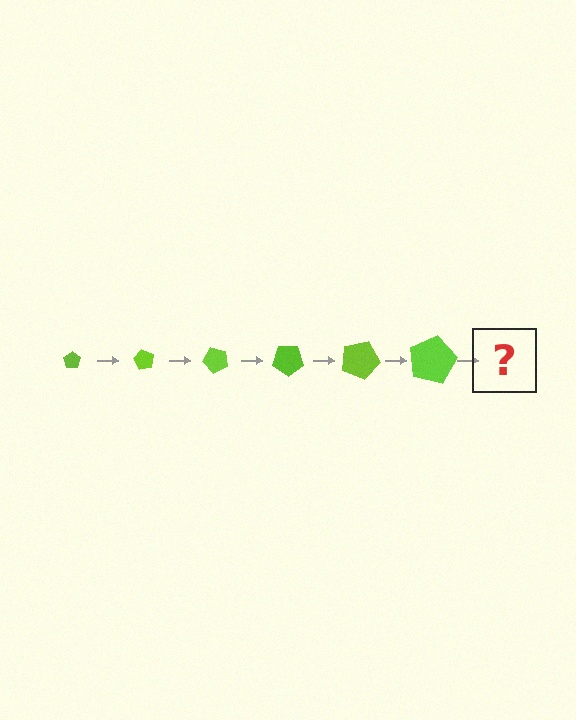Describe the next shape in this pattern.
It should be a pentagon, larger than the previous one and rotated 360 degrees from the start.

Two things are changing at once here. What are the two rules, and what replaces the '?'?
The two rules are that the pentagon grows larger each step and it rotates 60 degrees each step. The '?' should be a pentagon, larger than the previous one and rotated 360 degrees from the start.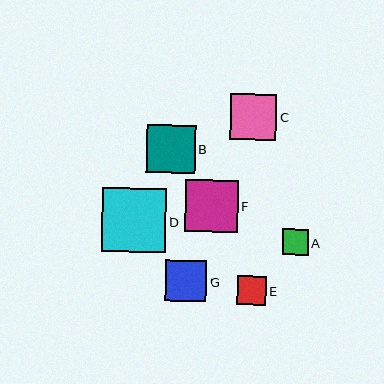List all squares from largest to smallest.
From largest to smallest: D, F, B, C, G, E, A.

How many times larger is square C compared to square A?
Square C is approximately 1.8 times the size of square A.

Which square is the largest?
Square D is the largest with a size of approximately 65 pixels.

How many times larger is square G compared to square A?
Square G is approximately 1.6 times the size of square A.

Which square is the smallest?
Square A is the smallest with a size of approximately 26 pixels.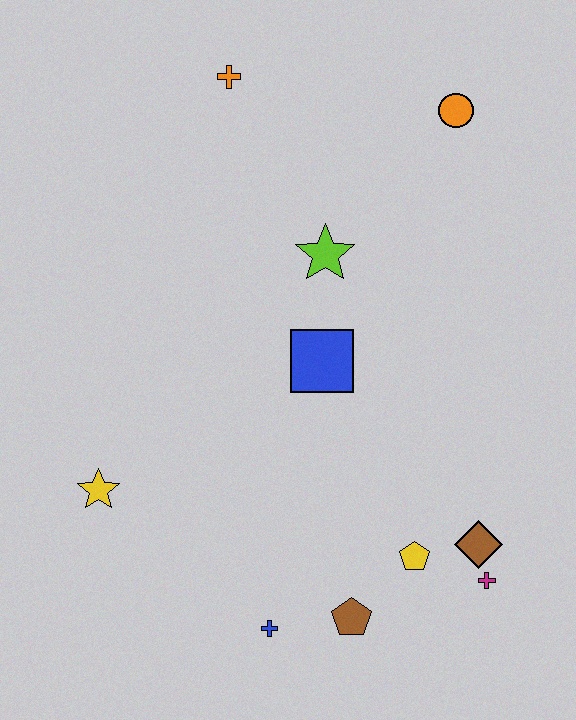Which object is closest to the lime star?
The blue square is closest to the lime star.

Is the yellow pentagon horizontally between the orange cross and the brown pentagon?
No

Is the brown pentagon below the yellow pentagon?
Yes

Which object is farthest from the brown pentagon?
The orange cross is farthest from the brown pentagon.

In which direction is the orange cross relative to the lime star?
The orange cross is above the lime star.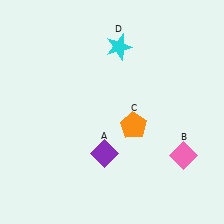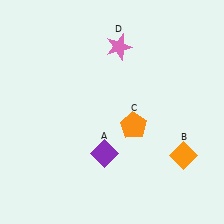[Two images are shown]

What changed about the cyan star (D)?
In Image 1, D is cyan. In Image 2, it changed to pink.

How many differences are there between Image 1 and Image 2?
There are 2 differences between the two images.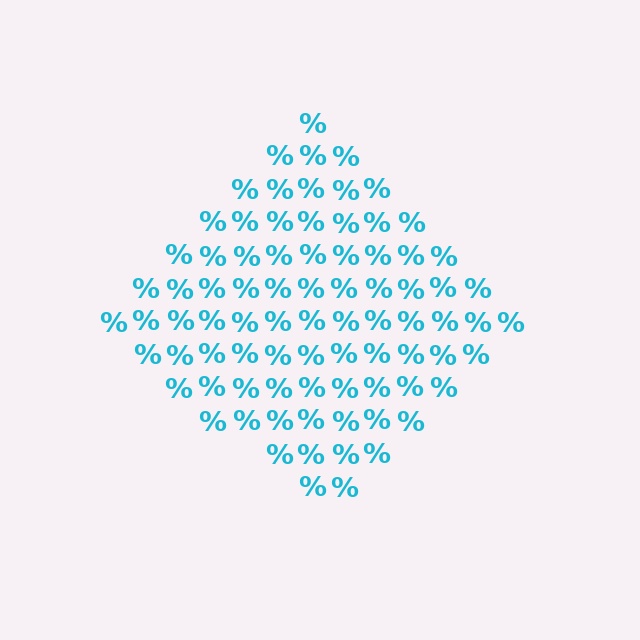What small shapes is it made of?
It is made of small percent signs.